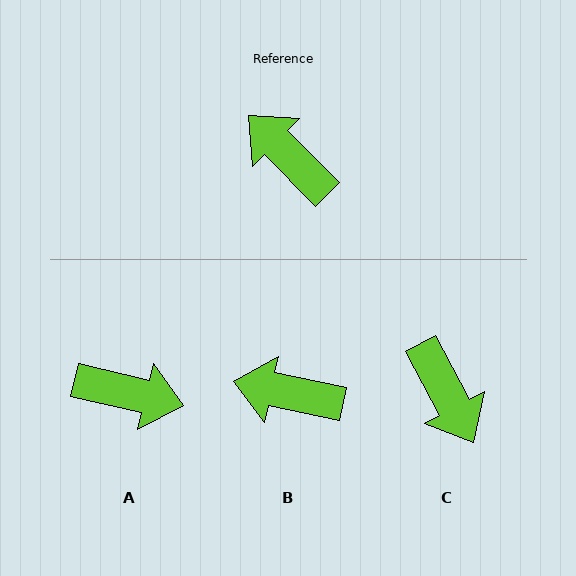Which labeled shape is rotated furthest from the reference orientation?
C, about 163 degrees away.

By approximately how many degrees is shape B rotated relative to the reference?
Approximately 33 degrees counter-clockwise.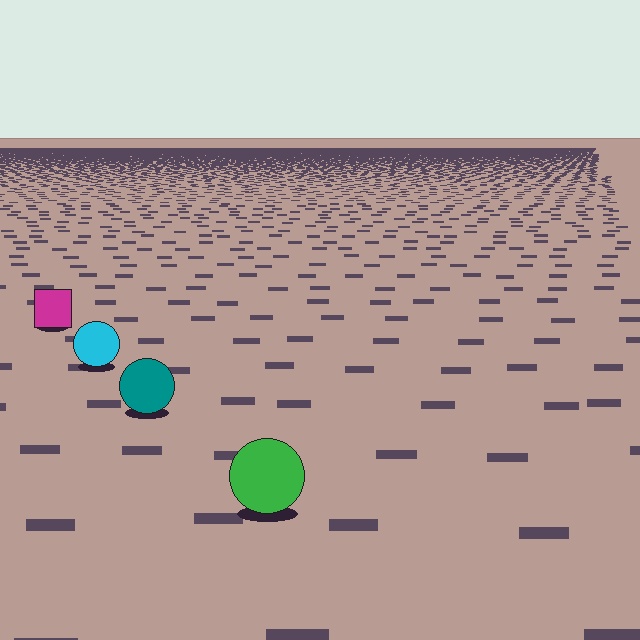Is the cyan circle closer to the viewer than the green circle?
No. The green circle is closer — you can tell from the texture gradient: the ground texture is coarser near it.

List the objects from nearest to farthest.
From nearest to farthest: the green circle, the teal circle, the cyan circle, the magenta square.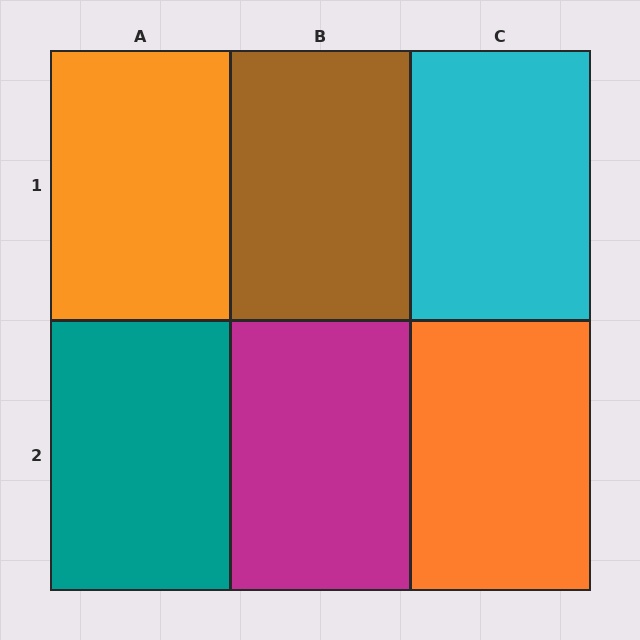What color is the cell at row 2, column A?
Teal.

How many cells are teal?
1 cell is teal.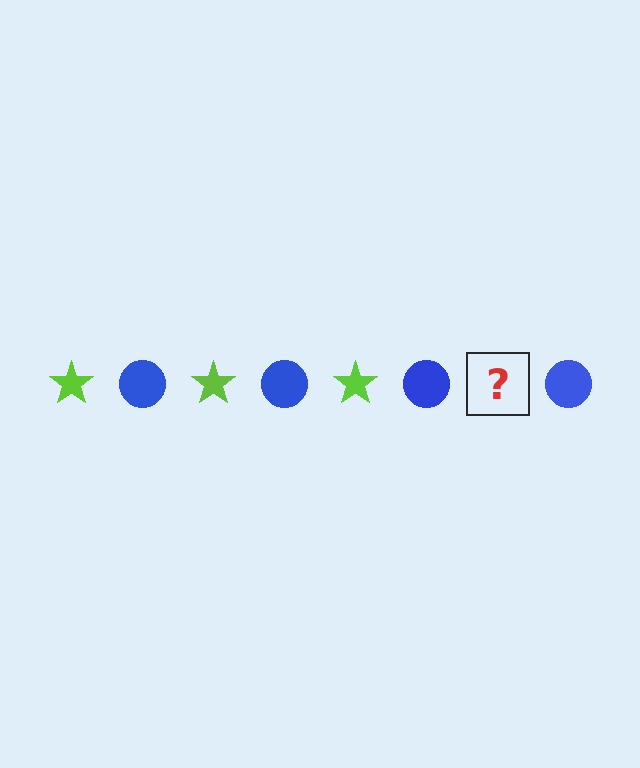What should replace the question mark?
The question mark should be replaced with a lime star.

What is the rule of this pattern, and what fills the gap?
The rule is that the pattern alternates between lime star and blue circle. The gap should be filled with a lime star.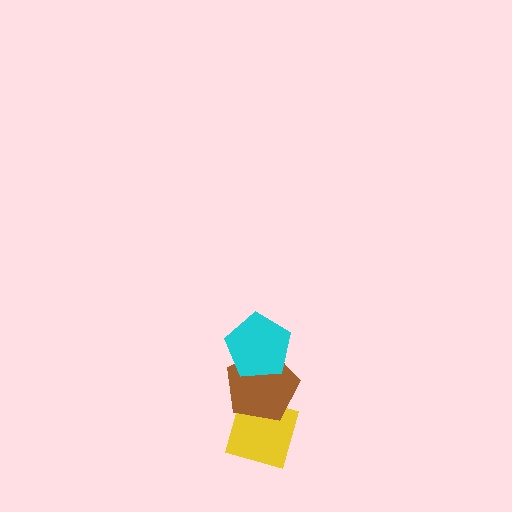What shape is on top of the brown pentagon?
The cyan pentagon is on top of the brown pentagon.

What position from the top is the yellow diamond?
The yellow diamond is 3rd from the top.